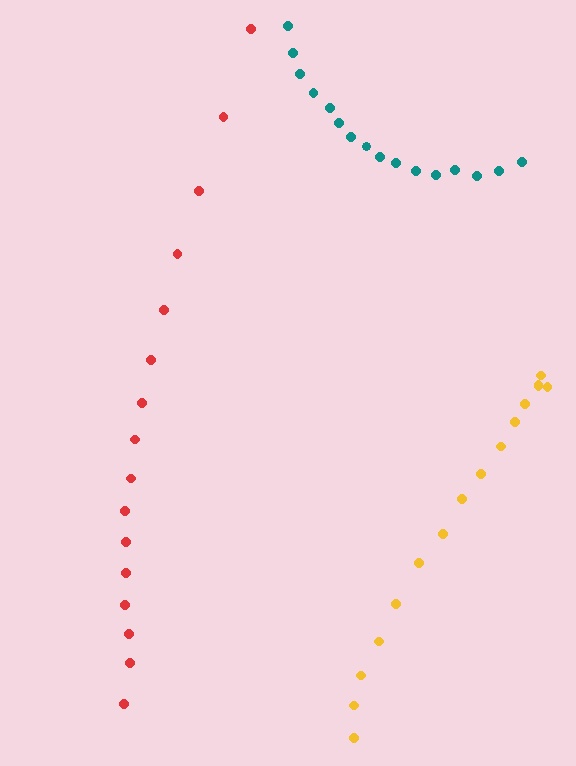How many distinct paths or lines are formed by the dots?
There are 3 distinct paths.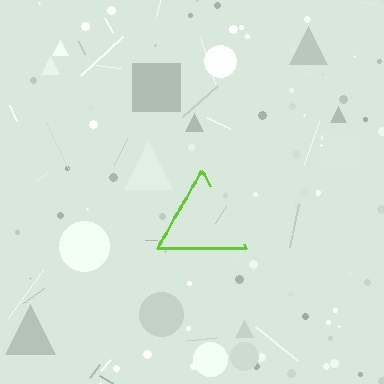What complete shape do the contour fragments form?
The contour fragments form a triangle.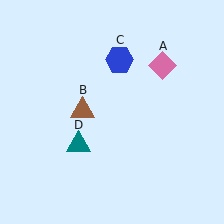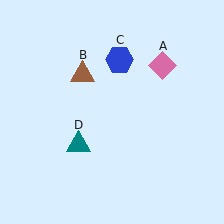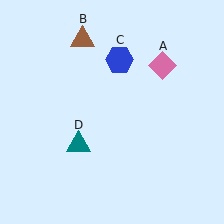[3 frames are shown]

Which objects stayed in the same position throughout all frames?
Pink diamond (object A) and blue hexagon (object C) and teal triangle (object D) remained stationary.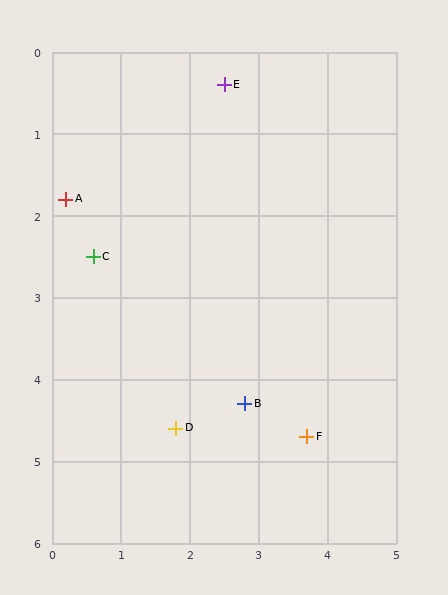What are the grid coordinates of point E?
Point E is at approximately (2.5, 0.4).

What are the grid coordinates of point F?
Point F is at approximately (3.7, 4.7).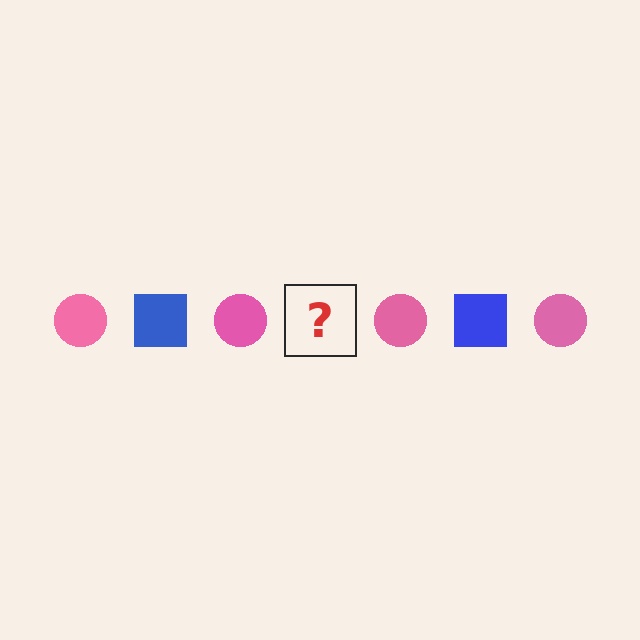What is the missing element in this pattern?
The missing element is a blue square.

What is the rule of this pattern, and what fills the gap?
The rule is that the pattern alternates between pink circle and blue square. The gap should be filled with a blue square.